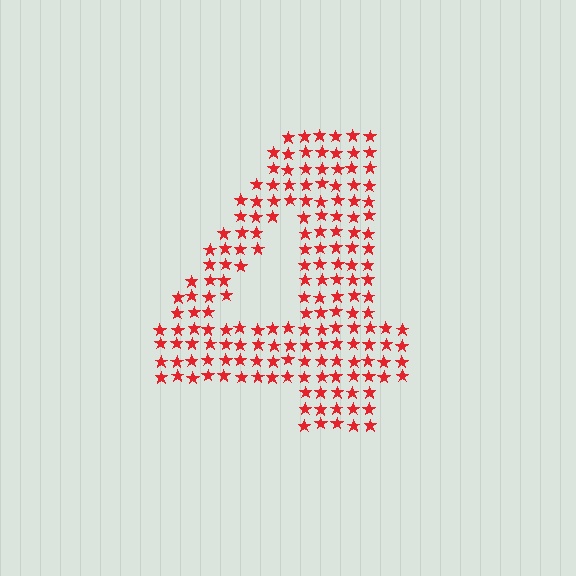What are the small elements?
The small elements are stars.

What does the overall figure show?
The overall figure shows the digit 4.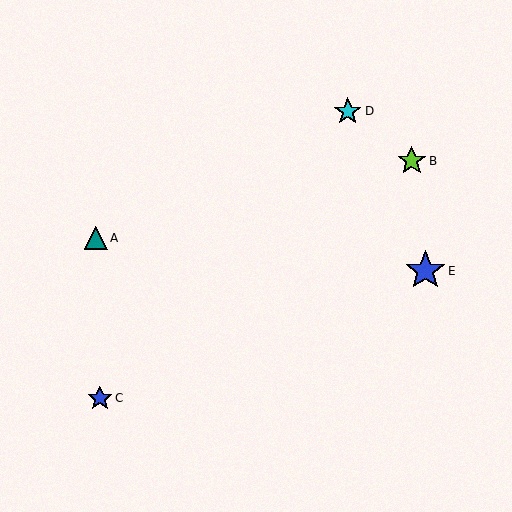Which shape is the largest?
The blue star (labeled E) is the largest.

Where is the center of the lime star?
The center of the lime star is at (412, 161).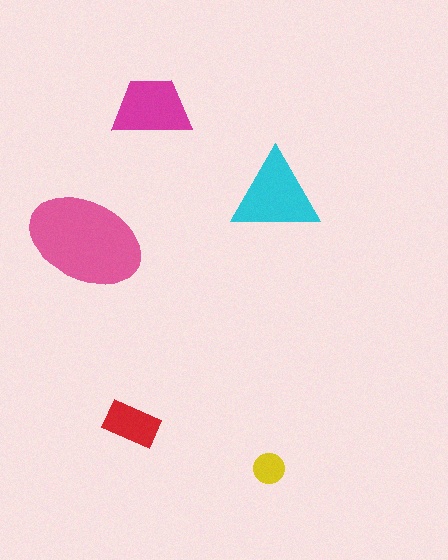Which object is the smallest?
The yellow circle.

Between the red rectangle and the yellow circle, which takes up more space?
The red rectangle.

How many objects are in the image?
There are 5 objects in the image.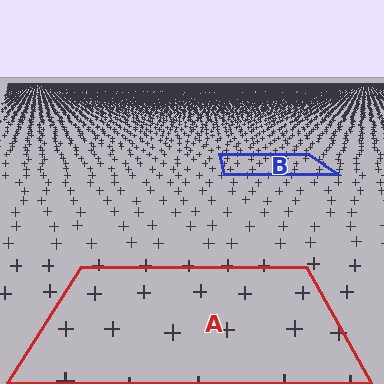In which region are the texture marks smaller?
The texture marks are smaller in region B, because it is farther away.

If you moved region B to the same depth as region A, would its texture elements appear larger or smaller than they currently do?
They would appear larger. At a closer depth, the same texture elements are projected at a bigger on-screen size.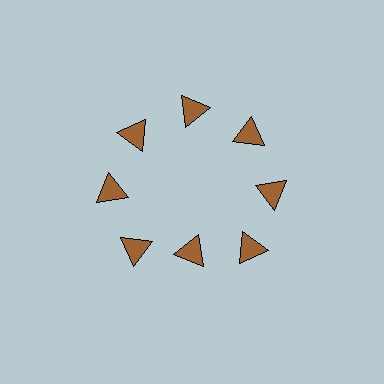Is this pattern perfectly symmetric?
No. The 8 brown triangles are arranged in a ring, but one element near the 6 o'clock position is pulled inward toward the center, breaking the 8-fold rotational symmetry.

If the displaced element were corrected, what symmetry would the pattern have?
It would have 8-fold rotational symmetry — the pattern would map onto itself every 45 degrees.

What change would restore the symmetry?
The symmetry would be restored by moving it outward, back onto the ring so that all 8 triangles sit at equal angles and equal distance from the center.